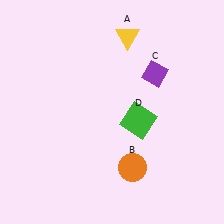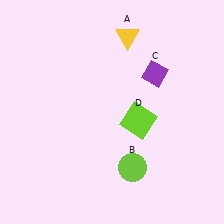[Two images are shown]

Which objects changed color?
B changed from orange to lime. D changed from green to lime.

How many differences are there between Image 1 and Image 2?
There are 2 differences between the two images.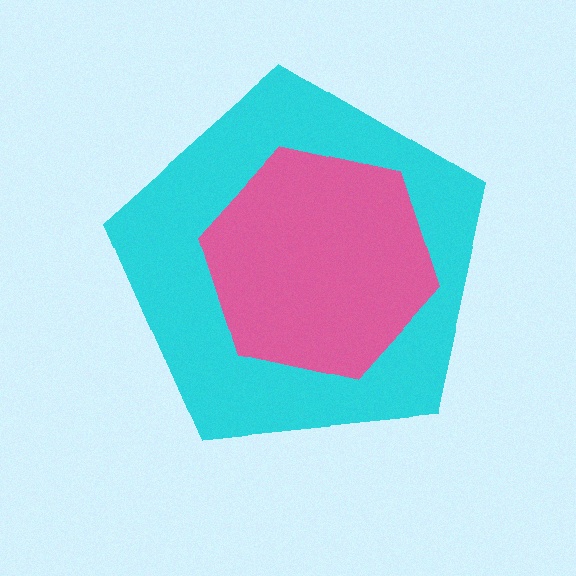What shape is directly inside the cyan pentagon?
The pink hexagon.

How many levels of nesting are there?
2.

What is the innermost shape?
The pink hexagon.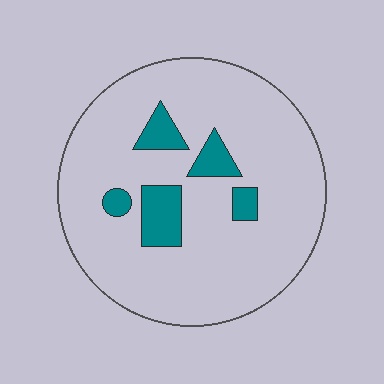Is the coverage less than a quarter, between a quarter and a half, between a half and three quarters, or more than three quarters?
Less than a quarter.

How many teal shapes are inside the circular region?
5.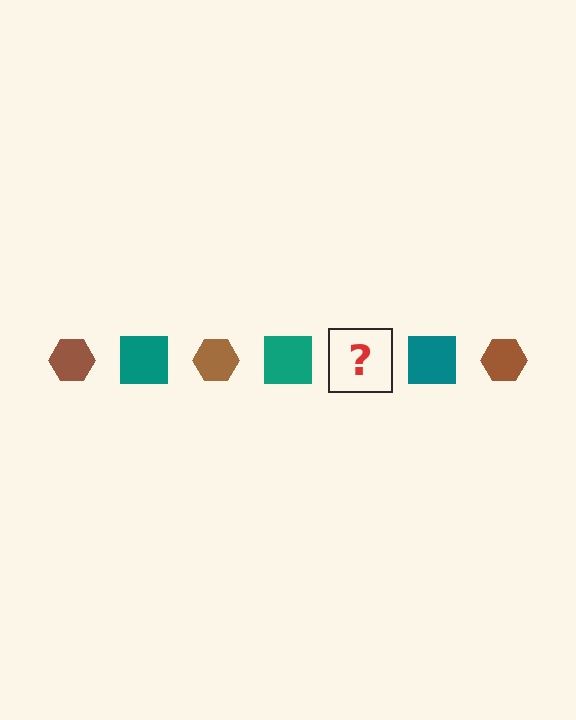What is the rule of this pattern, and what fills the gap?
The rule is that the pattern alternates between brown hexagon and teal square. The gap should be filled with a brown hexagon.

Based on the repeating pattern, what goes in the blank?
The blank should be a brown hexagon.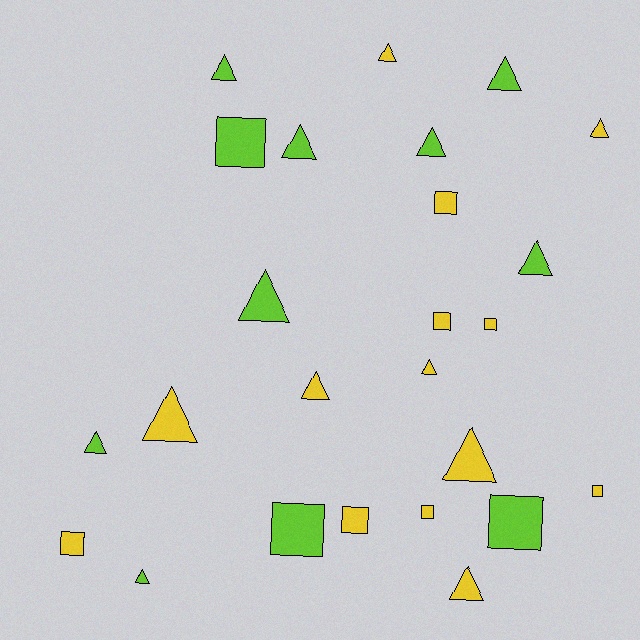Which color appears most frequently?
Yellow, with 14 objects.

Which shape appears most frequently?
Triangle, with 15 objects.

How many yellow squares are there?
There are 7 yellow squares.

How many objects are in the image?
There are 25 objects.